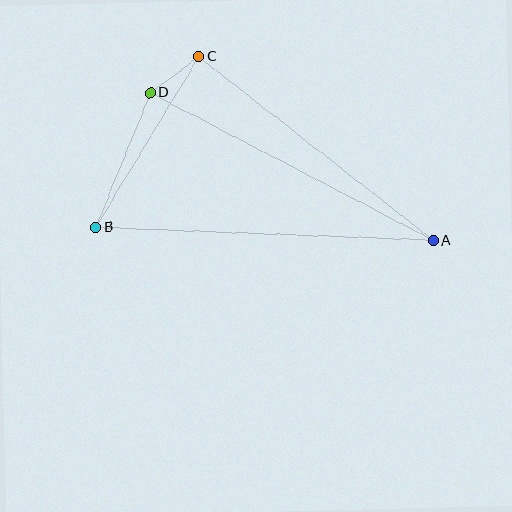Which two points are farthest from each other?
Points A and B are farthest from each other.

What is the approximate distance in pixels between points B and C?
The distance between B and C is approximately 199 pixels.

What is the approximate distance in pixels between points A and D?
The distance between A and D is approximately 319 pixels.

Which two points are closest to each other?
Points C and D are closest to each other.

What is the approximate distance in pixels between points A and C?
The distance between A and C is approximately 297 pixels.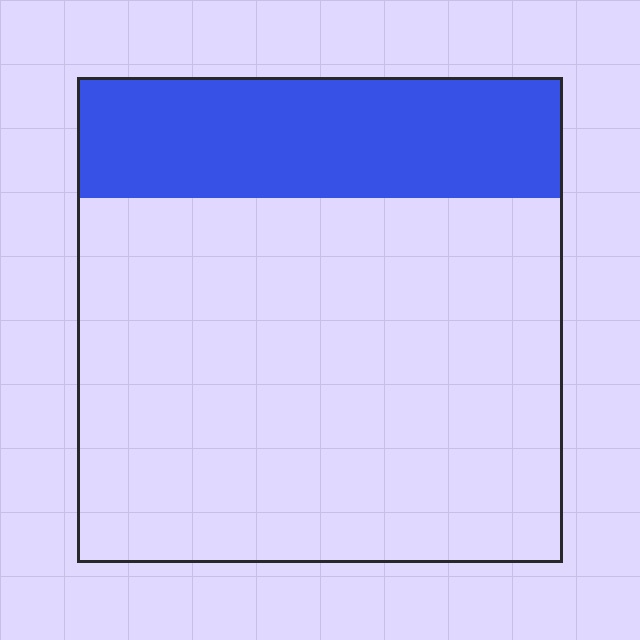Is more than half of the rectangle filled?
No.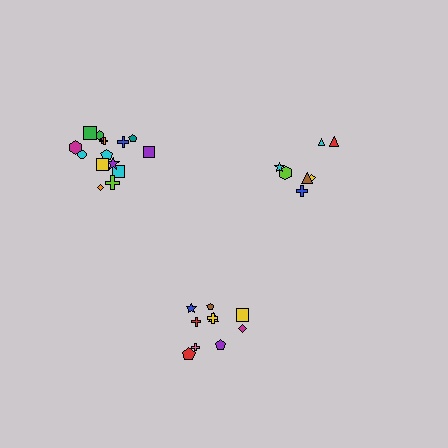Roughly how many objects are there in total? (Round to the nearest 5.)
Roughly 30 objects in total.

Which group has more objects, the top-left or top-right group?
The top-left group.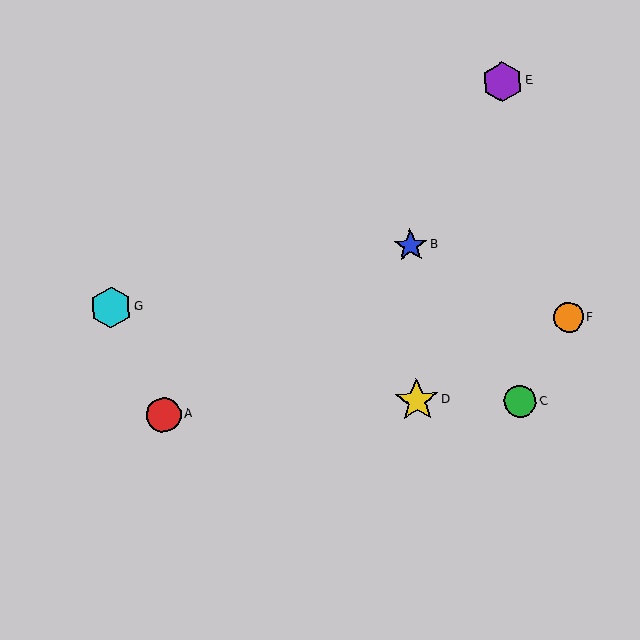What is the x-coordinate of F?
Object F is at x≈569.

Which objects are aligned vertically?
Objects B, D are aligned vertically.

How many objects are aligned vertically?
2 objects (B, D) are aligned vertically.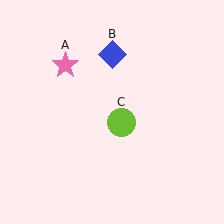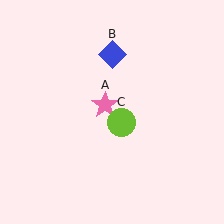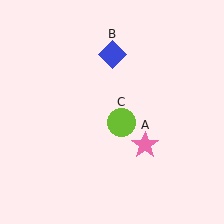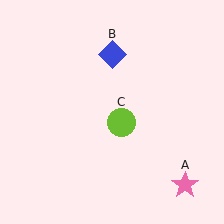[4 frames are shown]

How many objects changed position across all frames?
1 object changed position: pink star (object A).